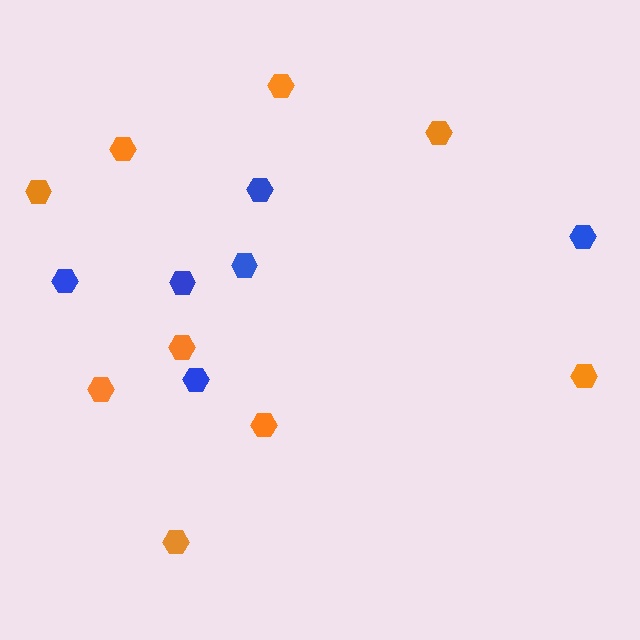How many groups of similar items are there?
There are 2 groups: one group of blue hexagons (6) and one group of orange hexagons (9).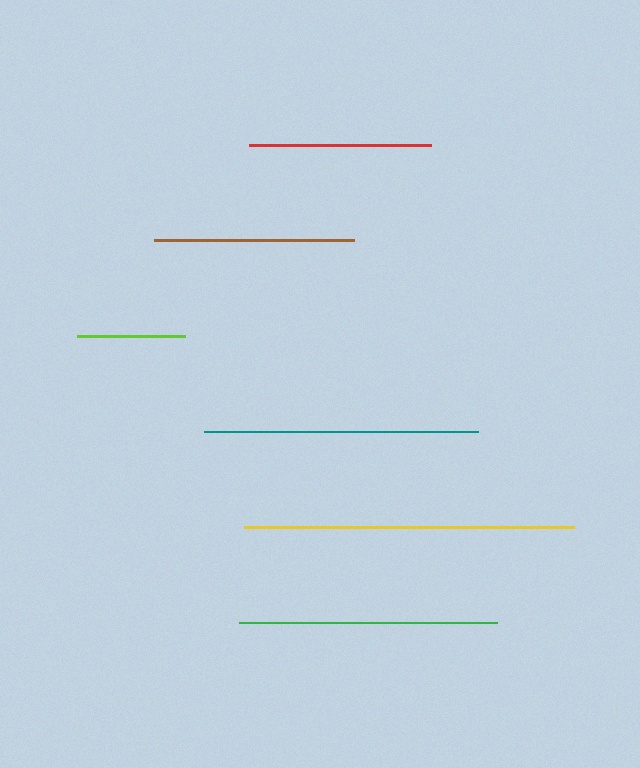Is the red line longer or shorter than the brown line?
The brown line is longer than the red line.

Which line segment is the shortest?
The lime line is the shortest at approximately 108 pixels.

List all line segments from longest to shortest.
From longest to shortest: yellow, teal, green, brown, red, lime.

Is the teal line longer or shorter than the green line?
The teal line is longer than the green line.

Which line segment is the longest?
The yellow line is the longest at approximately 330 pixels.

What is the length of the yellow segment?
The yellow segment is approximately 330 pixels long.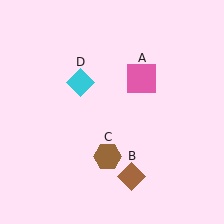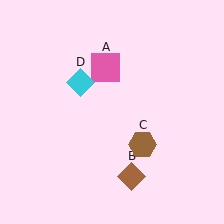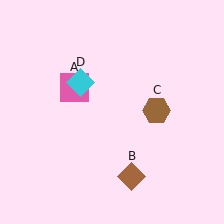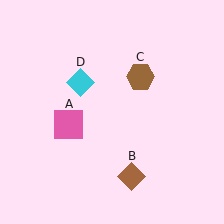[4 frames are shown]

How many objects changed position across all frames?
2 objects changed position: pink square (object A), brown hexagon (object C).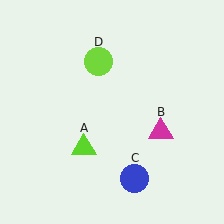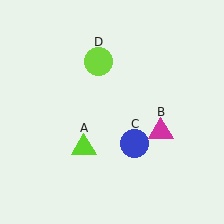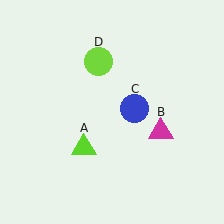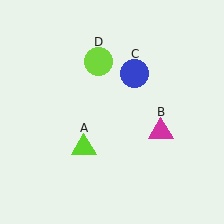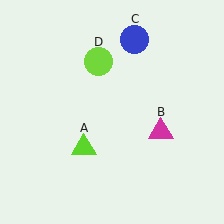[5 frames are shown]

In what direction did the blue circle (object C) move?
The blue circle (object C) moved up.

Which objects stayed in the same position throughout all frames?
Lime triangle (object A) and magenta triangle (object B) and lime circle (object D) remained stationary.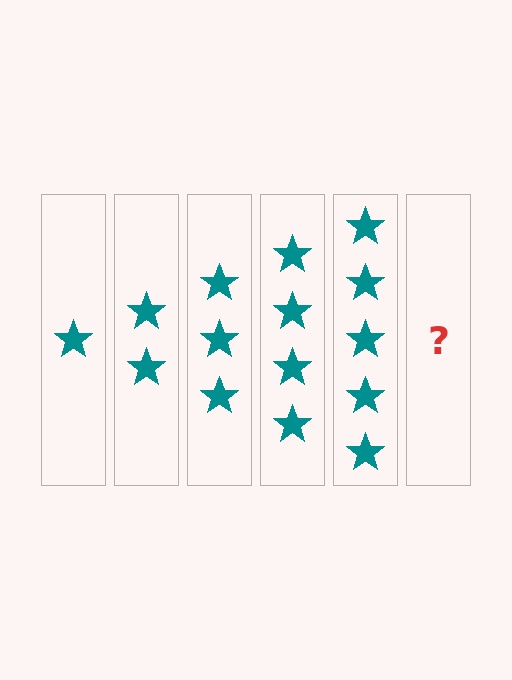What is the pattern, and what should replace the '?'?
The pattern is that each step adds one more star. The '?' should be 6 stars.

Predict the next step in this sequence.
The next step is 6 stars.